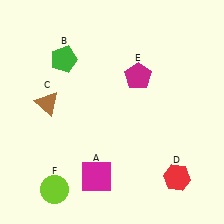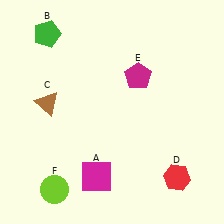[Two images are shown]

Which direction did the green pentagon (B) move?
The green pentagon (B) moved up.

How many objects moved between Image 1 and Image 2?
1 object moved between the two images.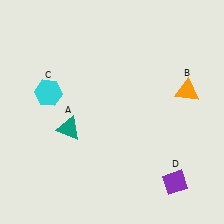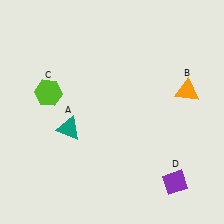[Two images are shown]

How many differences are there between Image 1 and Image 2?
There is 1 difference between the two images.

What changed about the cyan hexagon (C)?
In Image 1, C is cyan. In Image 2, it changed to lime.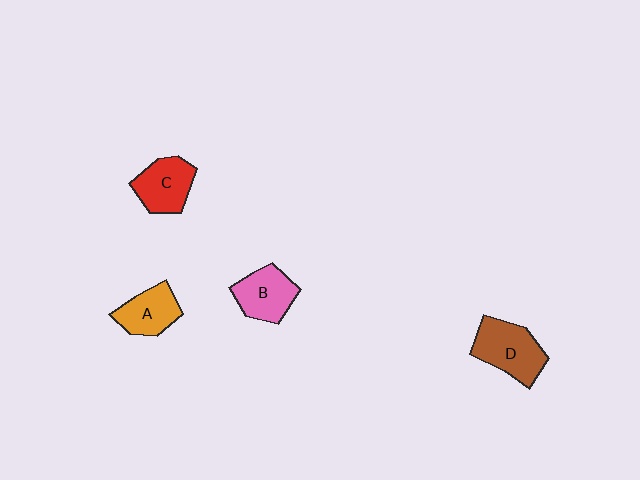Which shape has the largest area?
Shape D (brown).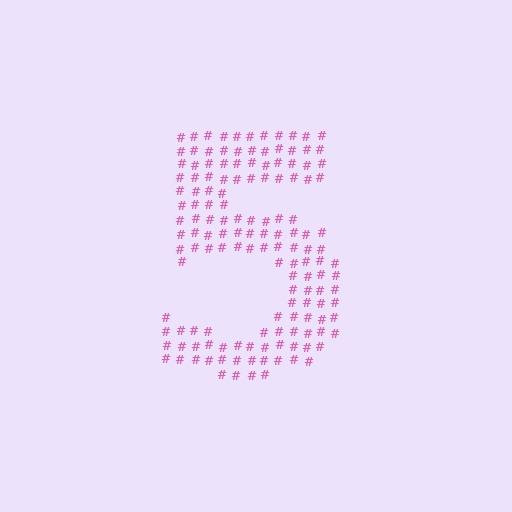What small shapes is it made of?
It is made of small hash symbols.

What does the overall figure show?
The overall figure shows the digit 5.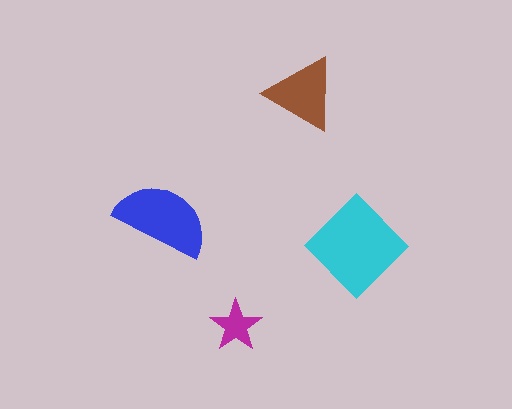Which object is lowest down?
The magenta star is bottommost.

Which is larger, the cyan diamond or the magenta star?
The cyan diamond.